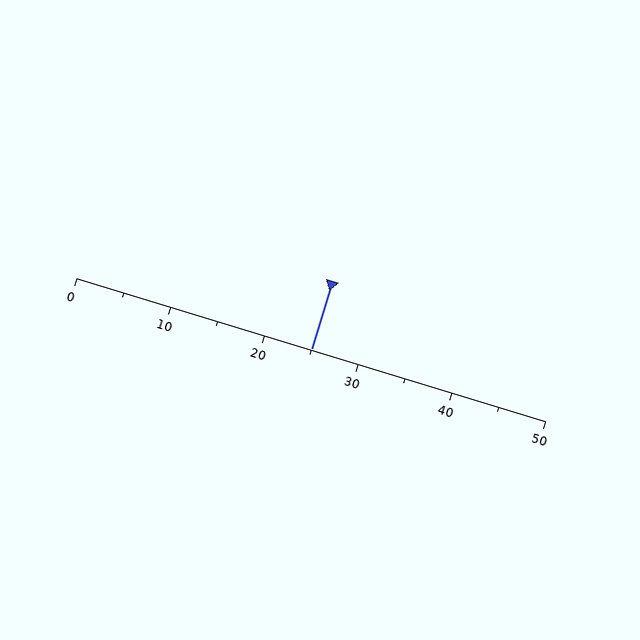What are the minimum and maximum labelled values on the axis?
The axis runs from 0 to 50.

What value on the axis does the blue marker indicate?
The marker indicates approximately 25.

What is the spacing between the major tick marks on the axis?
The major ticks are spaced 10 apart.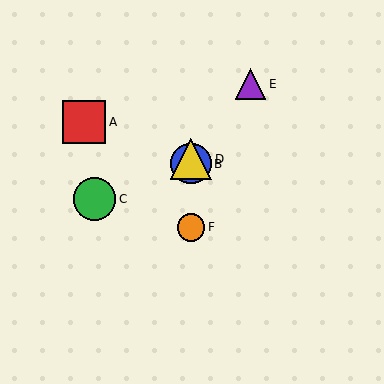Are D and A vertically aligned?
No, D is at x≈191 and A is at x≈84.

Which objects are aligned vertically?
Objects B, D, F are aligned vertically.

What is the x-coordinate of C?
Object C is at x≈95.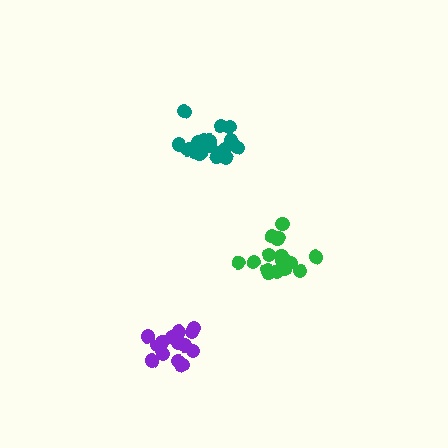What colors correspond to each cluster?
The clusters are colored: teal, purple, green.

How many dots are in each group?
Group 1: 18 dots, Group 2: 16 dots, Group 3: 15 dots (49 total).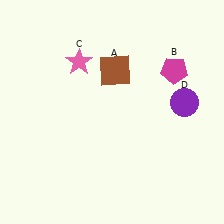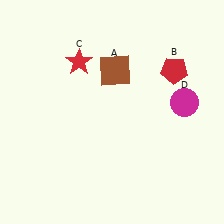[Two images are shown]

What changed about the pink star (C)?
In Image 1, C is pink. In Image 2, it changed to red.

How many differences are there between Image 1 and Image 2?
There are 3 differences between the two images.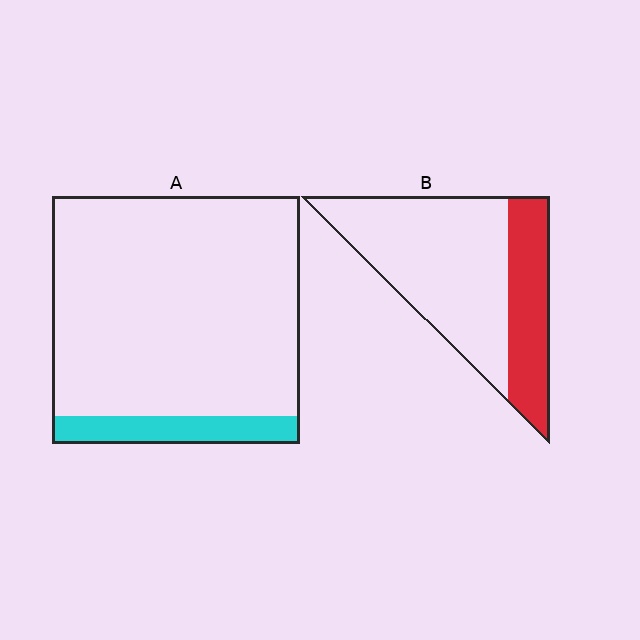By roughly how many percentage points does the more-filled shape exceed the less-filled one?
By roughly 20 percentage points (B over A).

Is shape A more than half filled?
No.